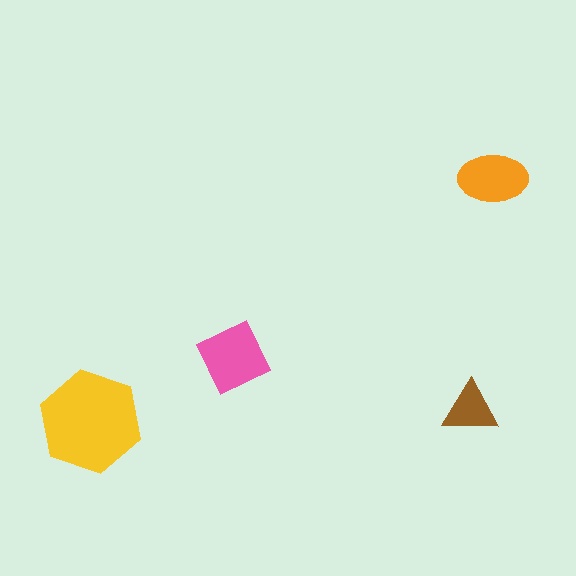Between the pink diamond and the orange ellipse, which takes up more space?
The pink diamond.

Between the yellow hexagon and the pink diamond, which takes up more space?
The yellow hexagon.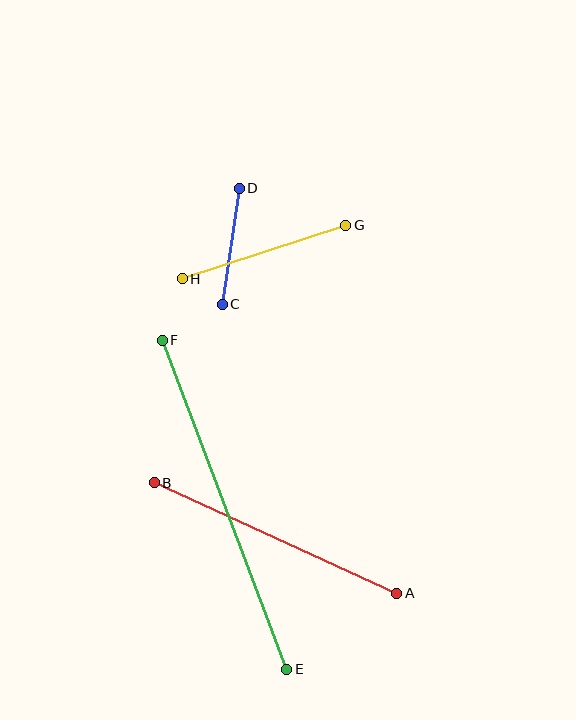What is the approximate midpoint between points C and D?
The midpoint is at approximately (231, 246) pixels.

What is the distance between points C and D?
The distance is approximately 117 pixels.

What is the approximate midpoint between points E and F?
The midpoint is at approximately (224, 505) pixels.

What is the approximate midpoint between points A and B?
The midpoint is at approximately (276, 538) pixels.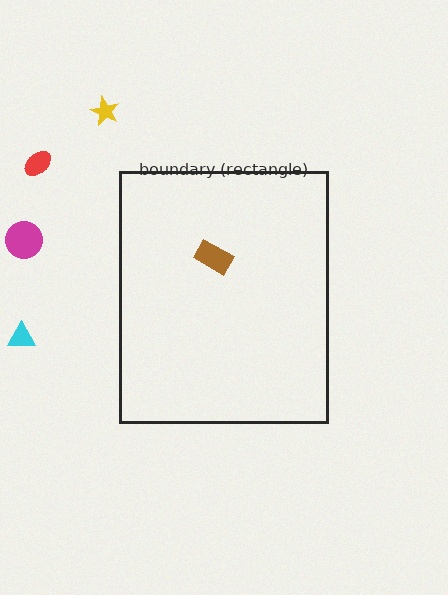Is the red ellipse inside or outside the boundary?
Outside.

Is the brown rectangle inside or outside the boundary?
Inside.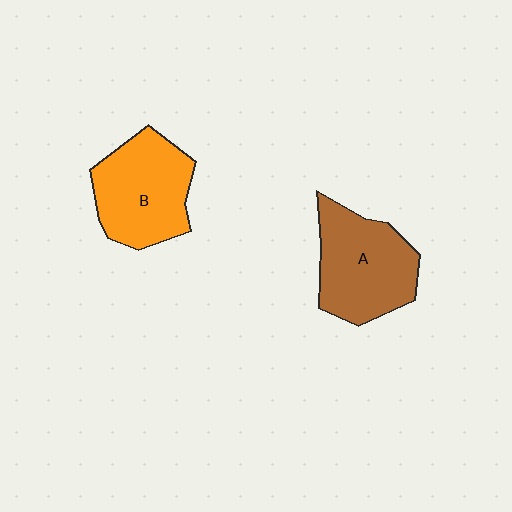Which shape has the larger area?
Shape A (brown).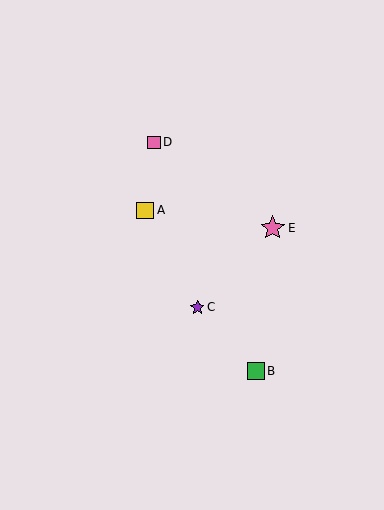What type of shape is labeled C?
Shape C is a purple star.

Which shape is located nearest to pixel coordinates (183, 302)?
The purple star (labeled C) at (197, 307) is nearest to that location.